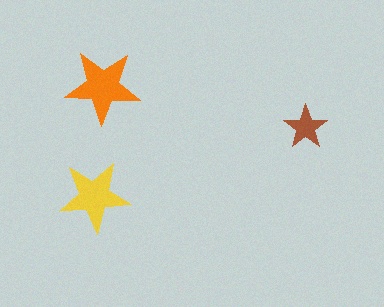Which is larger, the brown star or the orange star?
The orange one.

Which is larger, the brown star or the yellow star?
The yellow one.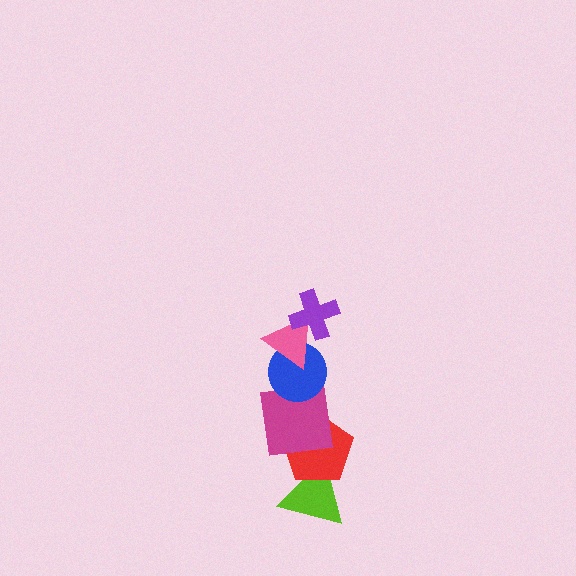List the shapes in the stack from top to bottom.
From top to bottom: the purple cross, the pink triangle, the blue circle, the magenta square, the red pentagon, the lime triangle.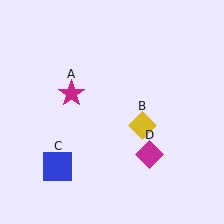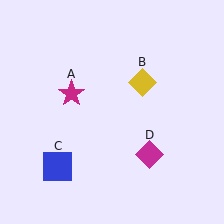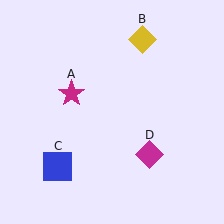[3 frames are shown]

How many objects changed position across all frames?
1 object changed position: yellow diamond (object B).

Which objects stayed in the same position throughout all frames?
Magenta star (object A) and blue square (object C) and magenta diamond (object D) remained stationary.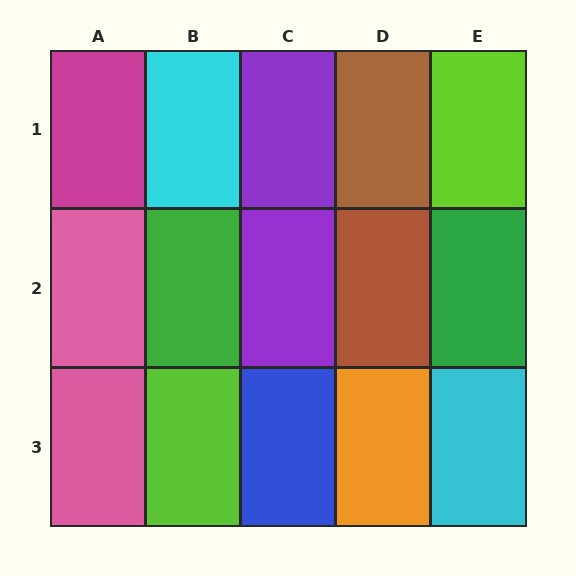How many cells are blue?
1 cell is blue.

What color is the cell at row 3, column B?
Lime.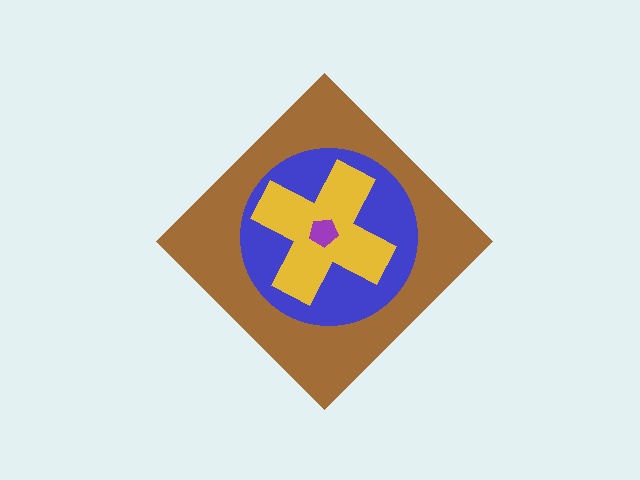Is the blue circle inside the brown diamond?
Yes.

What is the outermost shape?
The brown diamond.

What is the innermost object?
The purple pentagon.